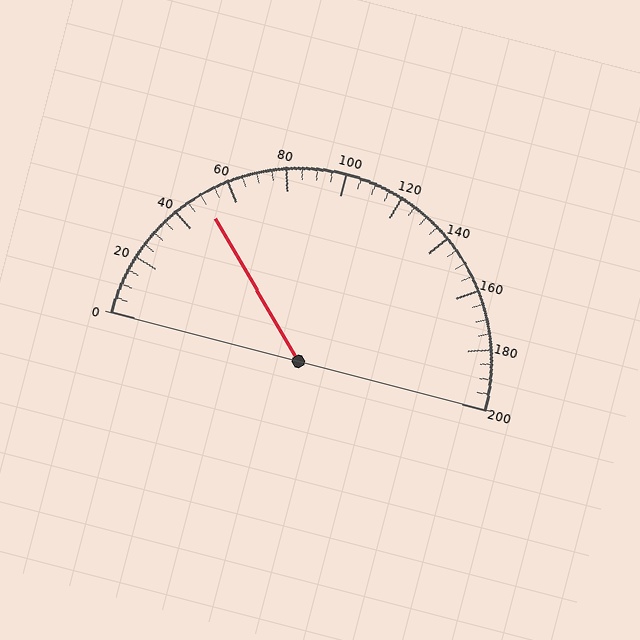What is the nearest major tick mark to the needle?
The nearest major tick mark is 40.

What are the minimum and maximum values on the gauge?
The gauge ranges from 0 to 200.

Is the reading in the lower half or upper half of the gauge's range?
The reading is in the lower half of the range (0 to 200).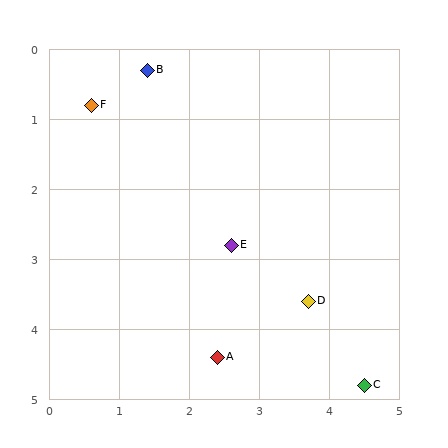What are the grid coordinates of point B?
Point B is at approximately (1.4, 0.3).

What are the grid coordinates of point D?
Point D is at approximately (3.7, 3.6).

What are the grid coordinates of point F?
Point F is at approximately (0.6, 0.8).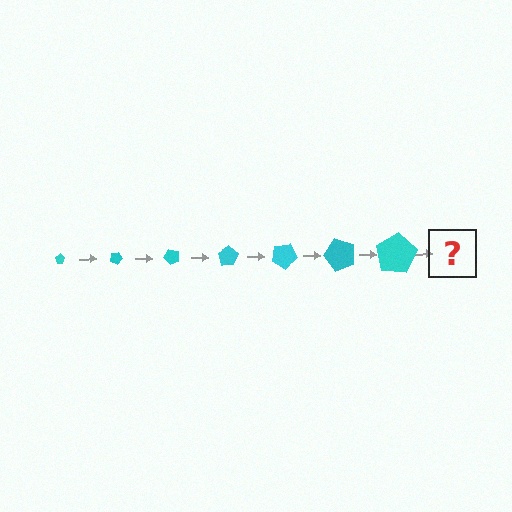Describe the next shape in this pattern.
It should be a pentagon, larger than the previous one and rotated 175 degrees from the start.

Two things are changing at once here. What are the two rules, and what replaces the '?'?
The two rules are that the pentagon grows larger each step and it rotates 25 degrees each step. The '?' should be a pentagon, larger than the previous one and rotated 175 degrees from the start.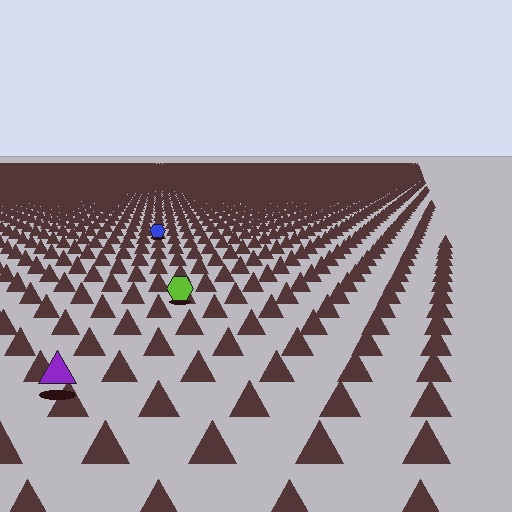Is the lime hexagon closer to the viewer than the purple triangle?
No. The purple triangle is closer — you can tell from the texture gradient: the ground texture is coarser near it.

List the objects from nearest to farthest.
From nearest to farthest: the purple triangle, the lime hexagon, the blue hexagon.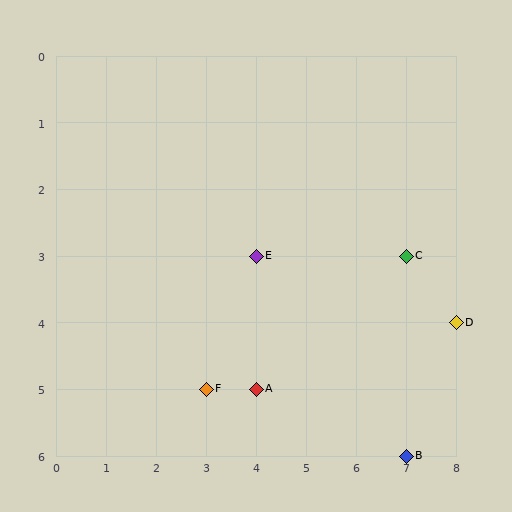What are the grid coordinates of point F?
Point F is at grid coordinates (3, 5).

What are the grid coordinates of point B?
Point B is at grid coordinates (7, 6).